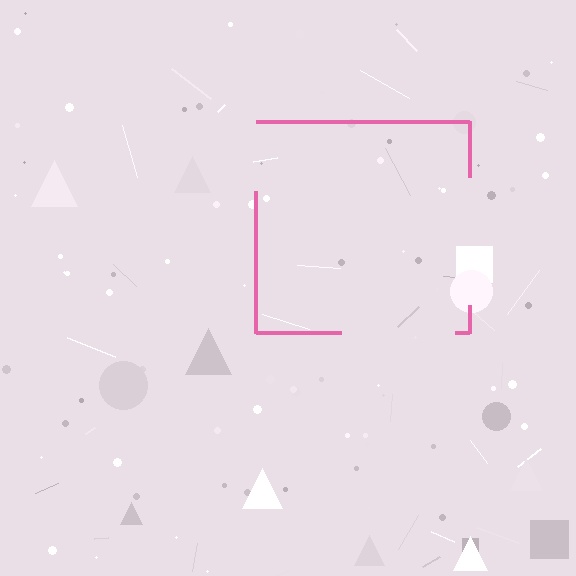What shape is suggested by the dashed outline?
The dashed outline suggests a square.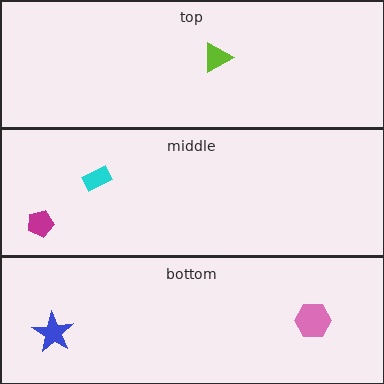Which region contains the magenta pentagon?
The middle region.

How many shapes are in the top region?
1.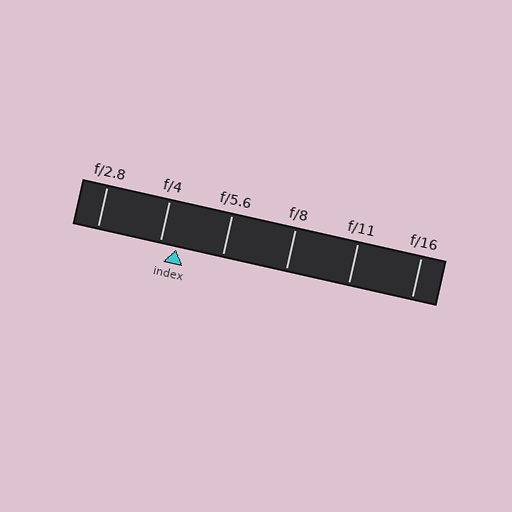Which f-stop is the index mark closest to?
The index mark is closest to f/4.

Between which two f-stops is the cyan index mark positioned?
The index mark is between f/4 and f/5.6.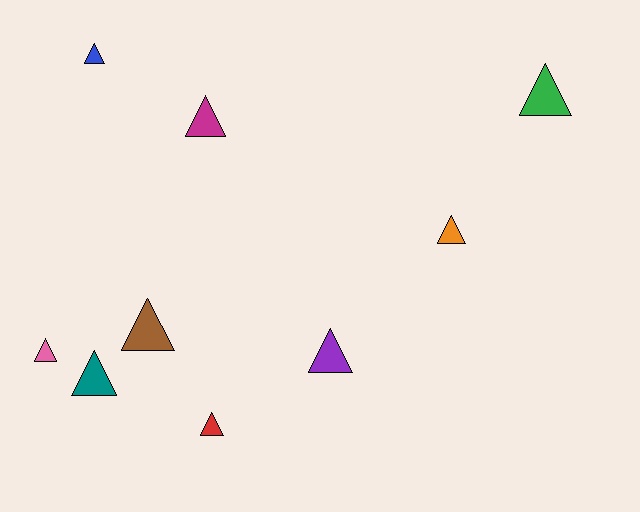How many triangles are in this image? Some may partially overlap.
There are 9 triangles.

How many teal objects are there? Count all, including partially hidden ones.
There is 1 teal object.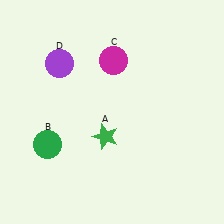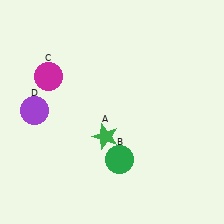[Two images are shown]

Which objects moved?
The objects that moved are: the green circle (B), the magenta circle (C), the purple circle (D).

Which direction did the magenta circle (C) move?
The magenta circle (C) moved left.